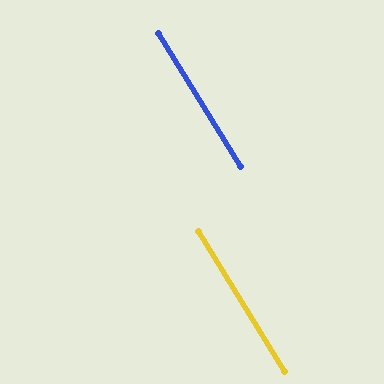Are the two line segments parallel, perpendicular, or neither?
Parallel — their directions differ by only 0.2°.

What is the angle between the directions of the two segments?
Approximately 0 degrees.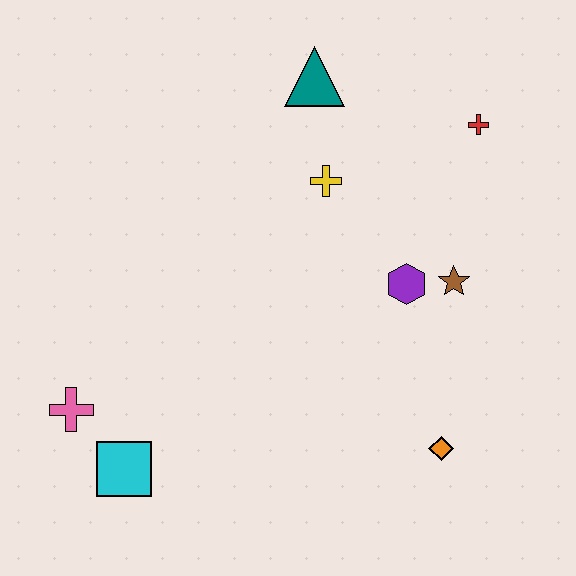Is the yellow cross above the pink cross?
Yes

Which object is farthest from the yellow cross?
The cyan square is farthest from the yellow cross.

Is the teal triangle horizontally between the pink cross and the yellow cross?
Yes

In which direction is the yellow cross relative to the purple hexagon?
The yellow cross is above the purple hexagon.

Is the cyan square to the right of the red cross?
No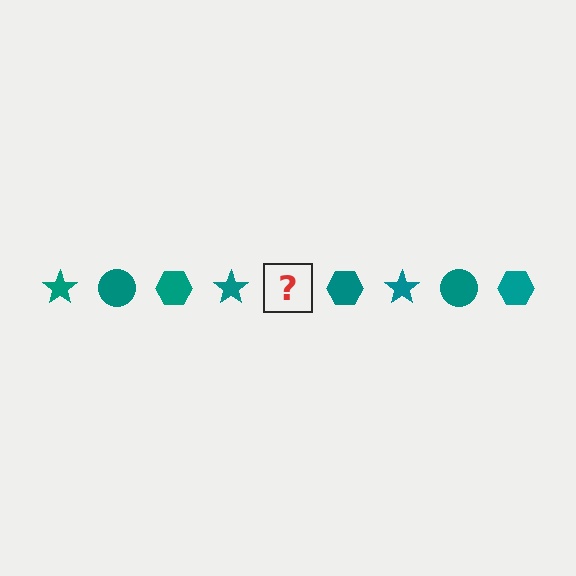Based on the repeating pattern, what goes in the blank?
The blank should be a teal circle.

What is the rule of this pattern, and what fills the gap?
The rule is that the pattern cycles through star, circle, hexagon shapes in teal. The gap should be filled with a teal circle.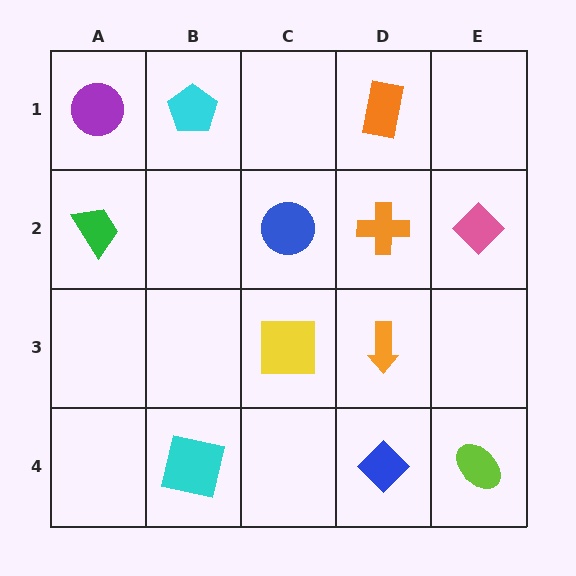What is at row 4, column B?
A cyan square.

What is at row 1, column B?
A cyan pentagon.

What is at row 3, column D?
An orange arrow.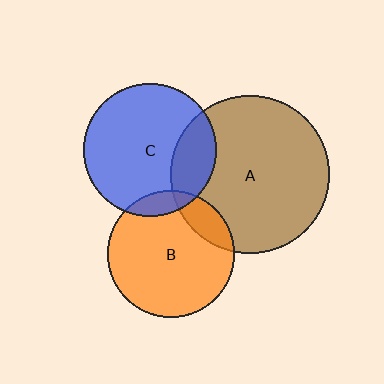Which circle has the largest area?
Circle A (brown).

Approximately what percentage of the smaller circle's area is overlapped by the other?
Approximately 15%.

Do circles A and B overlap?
Yes.